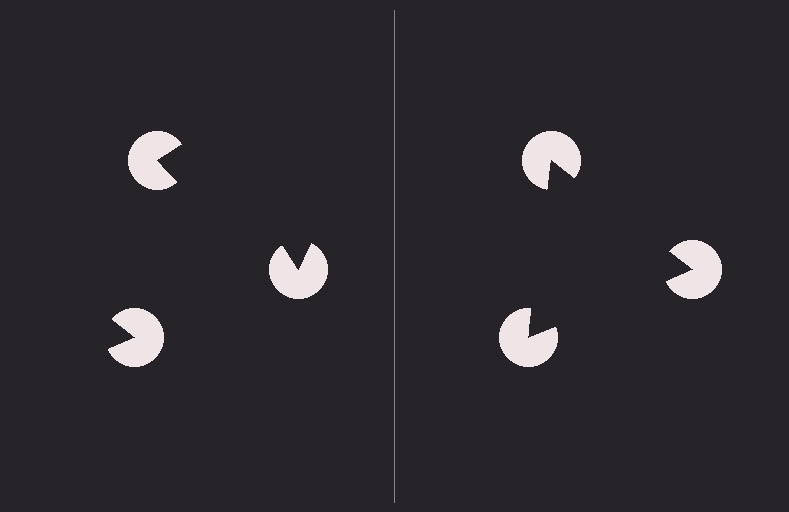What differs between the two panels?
The pac-man discs are positioned identically on both sides; only the wedge orientations differ. On the right they align to a triangle; on the left they are misaligned.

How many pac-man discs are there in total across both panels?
6 — 3 on each side.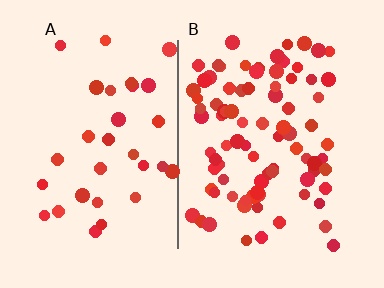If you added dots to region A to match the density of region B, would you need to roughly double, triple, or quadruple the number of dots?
Approximately triple.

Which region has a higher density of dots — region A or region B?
B (the right).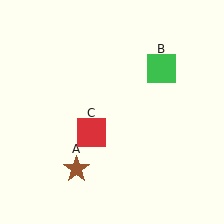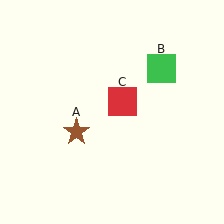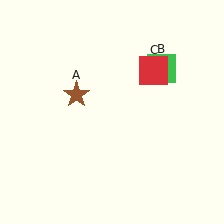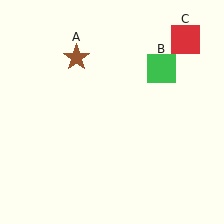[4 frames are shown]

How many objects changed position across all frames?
2 objects changed position: brown star (object A), red square (object C).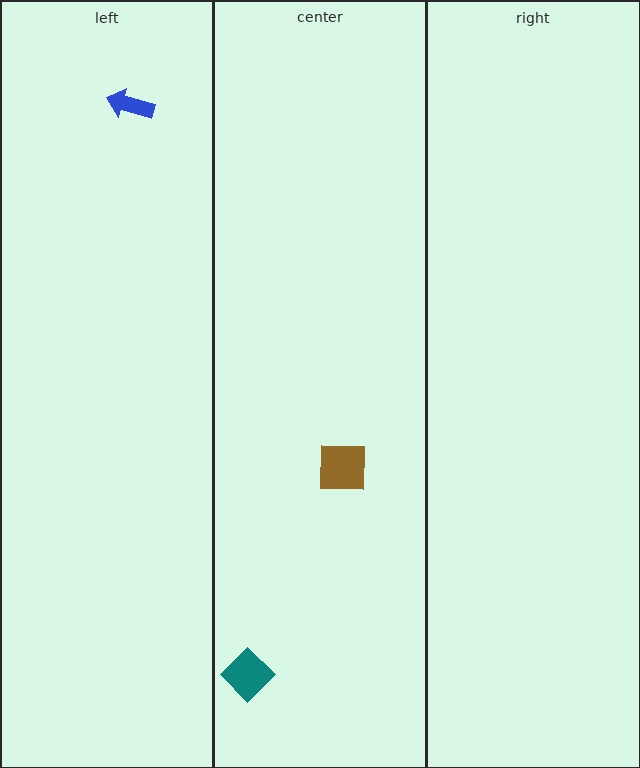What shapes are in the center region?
The brown square, the teal diamond.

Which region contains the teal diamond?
The center region.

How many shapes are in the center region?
2.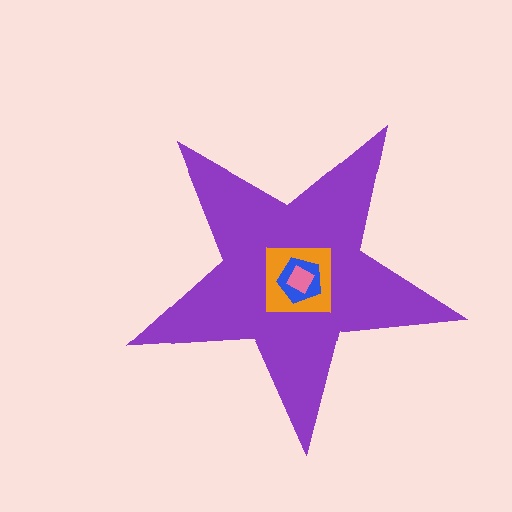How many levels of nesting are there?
4.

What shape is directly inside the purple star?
The orange square.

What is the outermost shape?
The purple star.